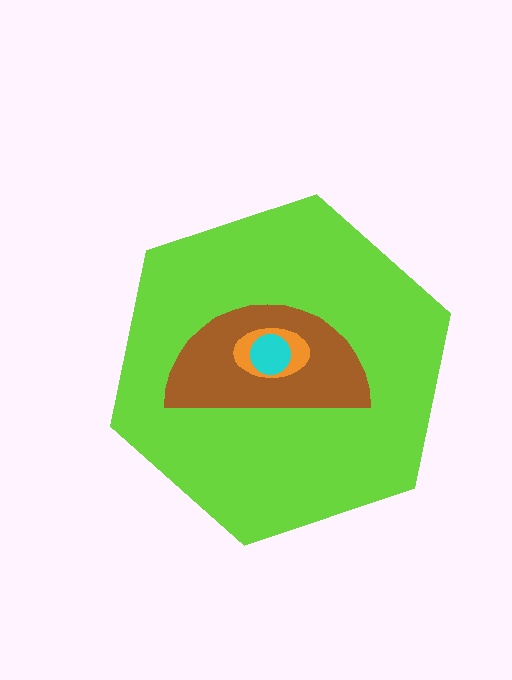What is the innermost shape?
The cyan circle.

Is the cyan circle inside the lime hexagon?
Yes.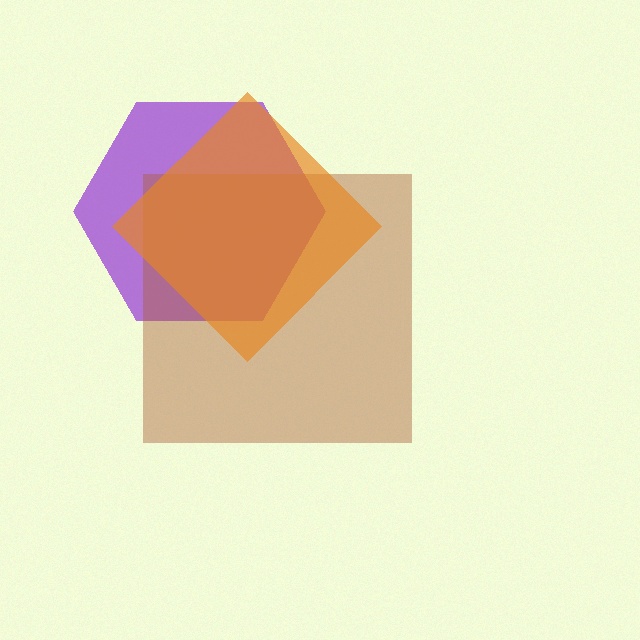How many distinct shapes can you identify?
There are 3 distinct shapes: a purple hexagon, a brown square, an orange diamond.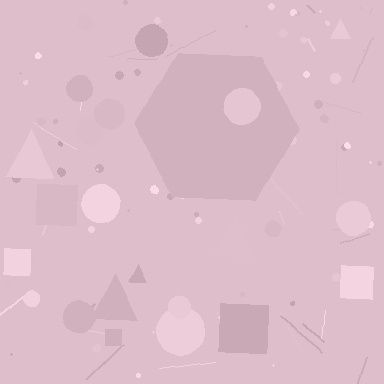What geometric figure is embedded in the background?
A hexagon is embedded in the background.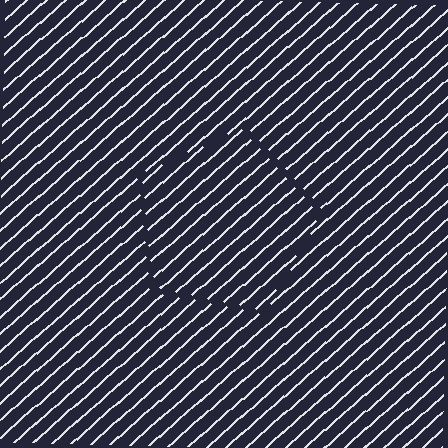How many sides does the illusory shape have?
5 sides — the line-ends trace a pentagon.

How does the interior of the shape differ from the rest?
The interior of the shape contains the same grating, shifted by half a period — the contour is defined by the phase discontinuity where line-ends from the inner and outer gratings abut.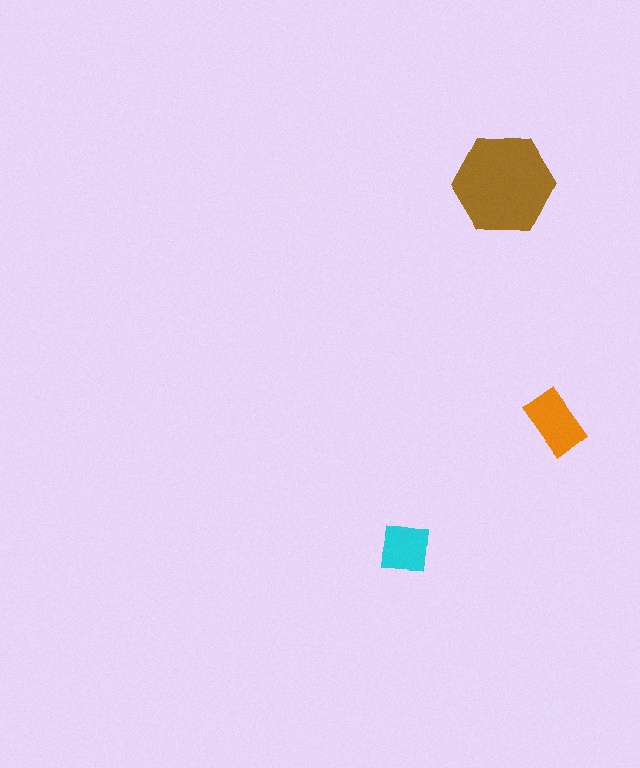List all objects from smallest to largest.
The cyan square, the orange rectangle, the brown hexagon.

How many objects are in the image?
There are 3 objects in the image.